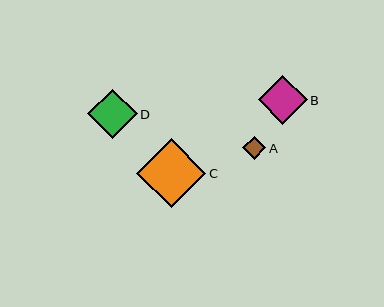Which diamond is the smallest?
Diamond A is the smallest with a size of approximately 23 pixels.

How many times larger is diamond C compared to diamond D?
Diamond C is approximately 1.4 times the size of diamond D.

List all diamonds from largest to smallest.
From largest to smallest: C, B, D, A.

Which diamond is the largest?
Diamond C is the largest with a size of approximately 70 pixels.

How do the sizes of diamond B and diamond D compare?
Diamond B and diamond D are approximately the same size.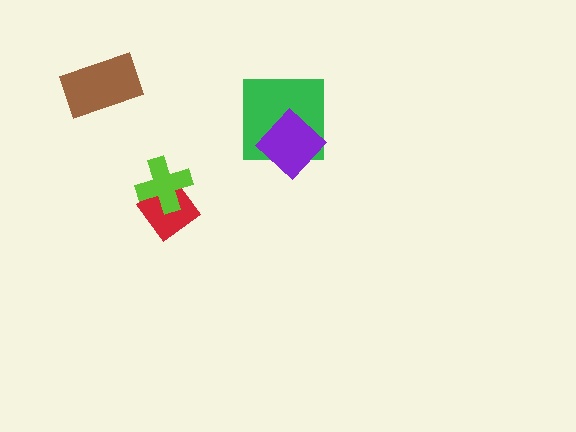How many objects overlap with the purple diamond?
1 object overlaps with the purple diamond.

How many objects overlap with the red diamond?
1 object overlaps with the red diamond.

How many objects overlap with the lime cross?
1 object overlaps with the lime cross.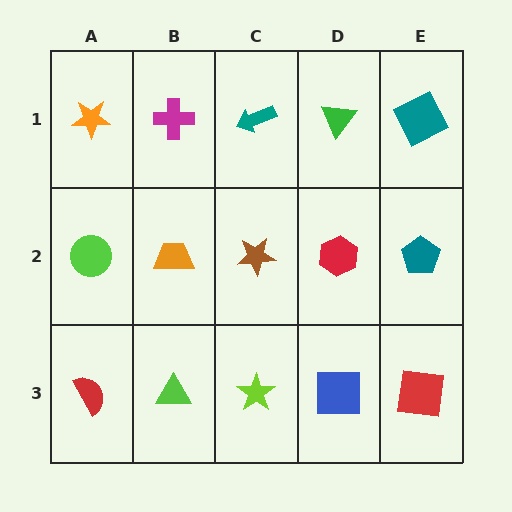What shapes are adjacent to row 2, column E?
A teal square (row 1, column E), a red square (row 3, column E), a red hexagon (row 2, column D).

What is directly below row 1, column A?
A lime circle.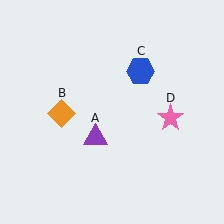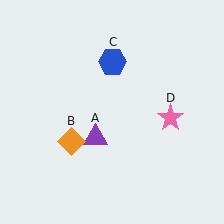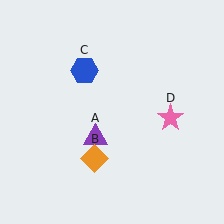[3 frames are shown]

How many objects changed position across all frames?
2 objects changed position: orange diamond (object B), blue hexagon (object C).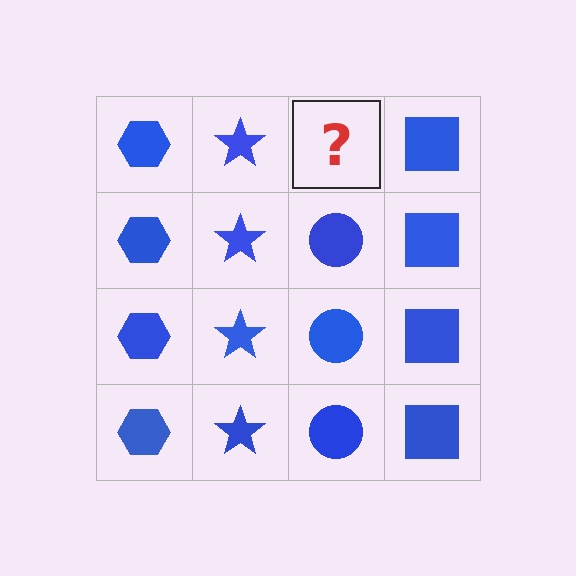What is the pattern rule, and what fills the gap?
The rule is that each column has a consistent shape. The gap should be filled with a blue circle.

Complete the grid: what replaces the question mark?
The question mark should be replaced with a blue circle.